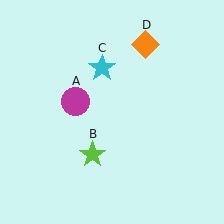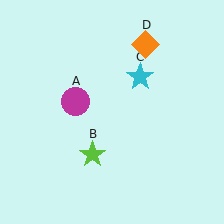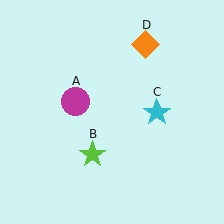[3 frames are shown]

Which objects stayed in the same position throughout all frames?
Magenta circle (object A) and lime star (object B) and orange diamond (object D) remained stationary.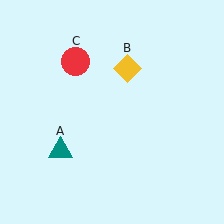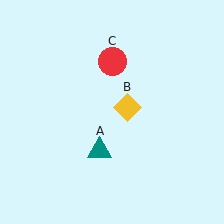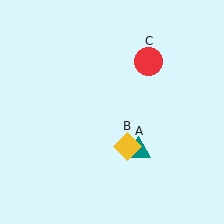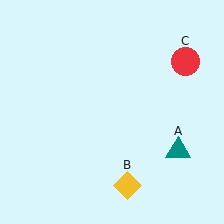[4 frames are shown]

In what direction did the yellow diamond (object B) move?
The yellow diamond (object B) moved down.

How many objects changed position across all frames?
3 objects changed position: teal triangle (object A), yellow diamond (object B), red circle (object C).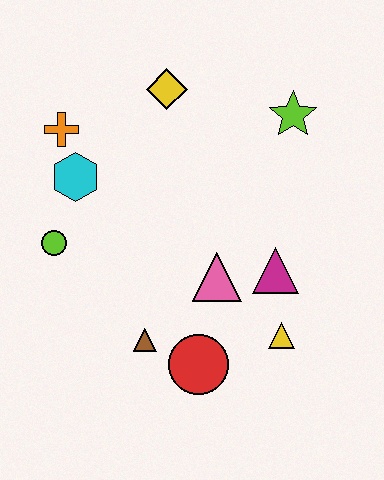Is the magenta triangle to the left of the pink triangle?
No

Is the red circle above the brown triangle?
No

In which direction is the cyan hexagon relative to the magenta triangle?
The cyan hexagon is to the left of the magenta triangle.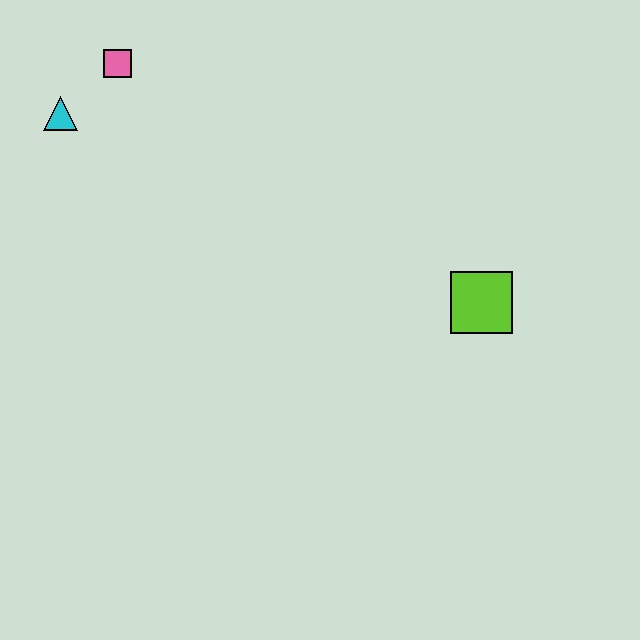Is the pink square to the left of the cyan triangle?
No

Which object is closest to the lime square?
The pink square is closest to the lime square.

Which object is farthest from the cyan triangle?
The lime square is farthest from the cyan triangle.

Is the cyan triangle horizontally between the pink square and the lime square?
No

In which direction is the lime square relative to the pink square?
The lime square is to the right of the pink square.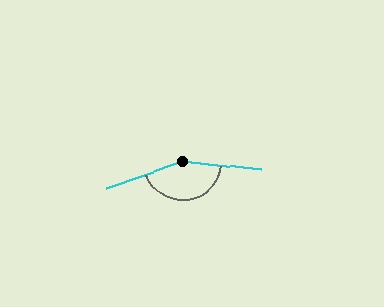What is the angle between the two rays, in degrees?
Approximately 155 degrees.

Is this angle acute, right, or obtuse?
It is obtuse.